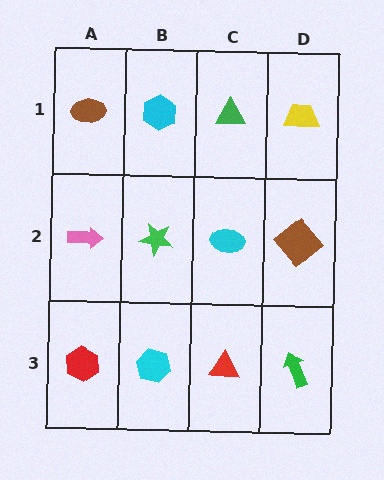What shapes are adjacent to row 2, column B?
A cyan hexagon (row 1, column B), a cyan hexagon (row 3, column B), a pink arrow (row 2, column A), a cyan ellipse (row 2, column C).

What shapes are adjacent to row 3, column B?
A green star (row 2, column B), a red hexagon (row 3, column A), a red triangle (row 3, column C).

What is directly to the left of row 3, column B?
A red hexagon.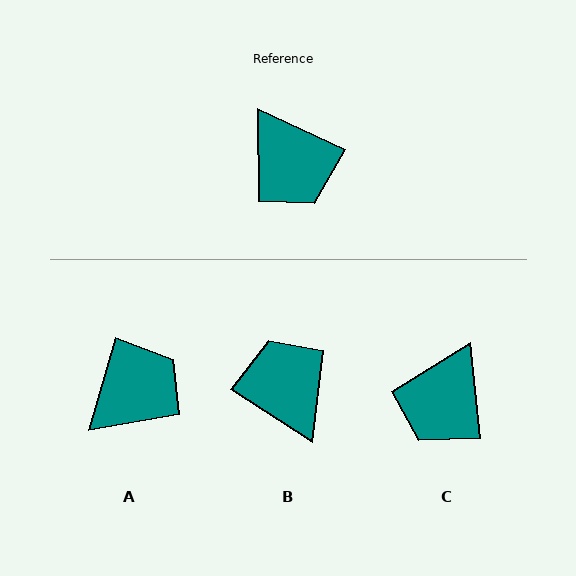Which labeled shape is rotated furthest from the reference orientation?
B, about 172 degrees away.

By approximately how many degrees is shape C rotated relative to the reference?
Approximately 59 degrees clockwise.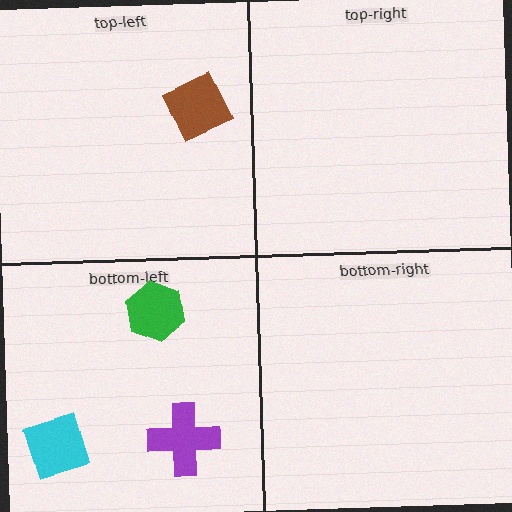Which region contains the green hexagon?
The bottom-left region.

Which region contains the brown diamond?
The top-left region.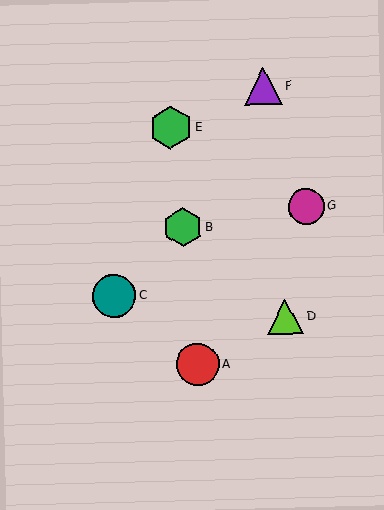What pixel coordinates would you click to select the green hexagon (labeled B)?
Click at (183, 227) to select the green hexagon B.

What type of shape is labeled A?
Shape A is a red circle.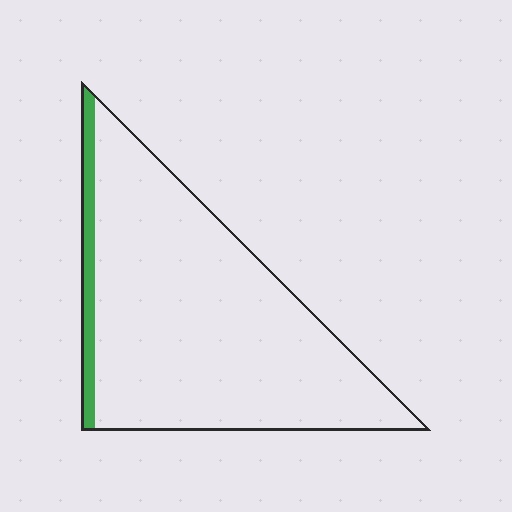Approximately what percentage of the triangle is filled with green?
Approximately 10%.